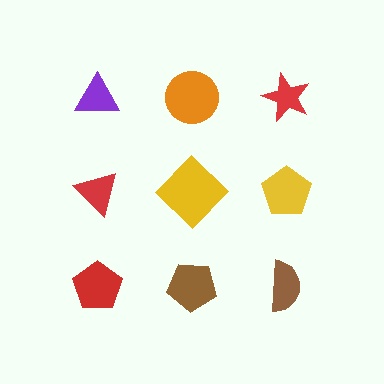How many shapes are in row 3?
3 shapes.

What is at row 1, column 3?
A red star.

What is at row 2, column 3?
A yellow pentagon.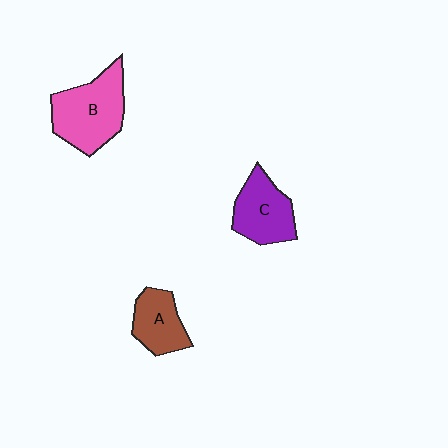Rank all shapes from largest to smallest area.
From largest to smallest: B (pink), C (purple), A (brown).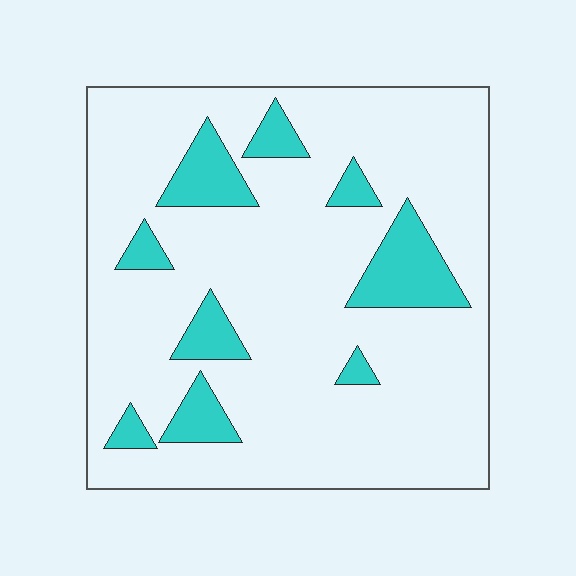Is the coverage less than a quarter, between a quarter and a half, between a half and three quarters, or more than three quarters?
Less than a quarter.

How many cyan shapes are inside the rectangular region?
9.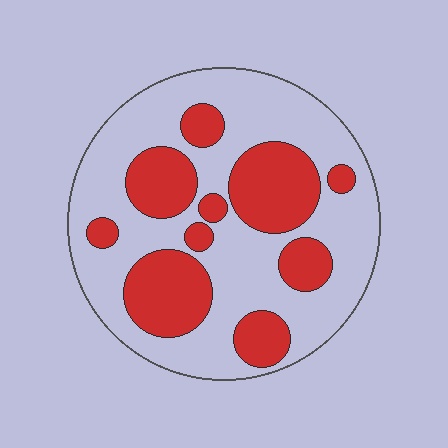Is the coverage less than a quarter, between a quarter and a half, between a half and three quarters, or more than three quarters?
Between a quarter and a half.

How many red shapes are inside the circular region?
10.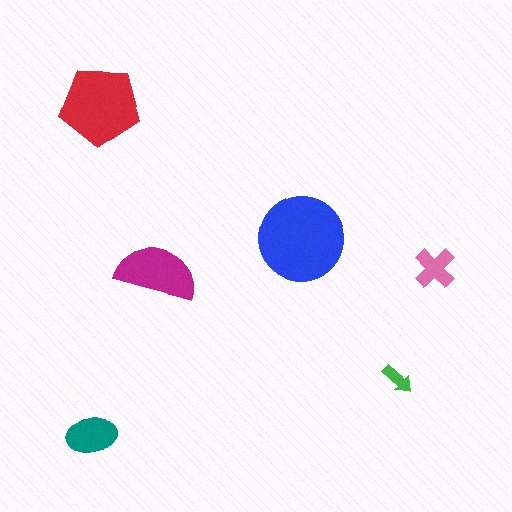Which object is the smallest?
The green arrow.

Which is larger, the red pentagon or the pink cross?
The red pentagon.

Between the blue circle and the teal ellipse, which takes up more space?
The blue circle.